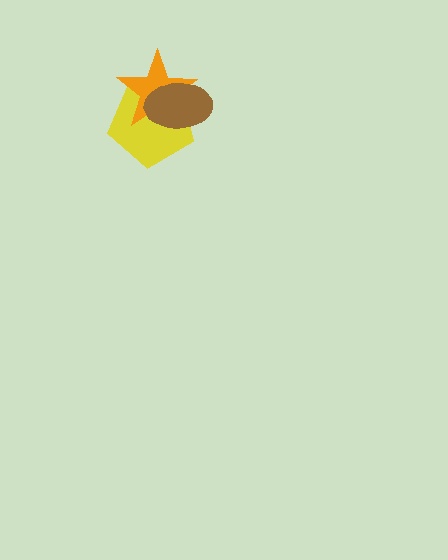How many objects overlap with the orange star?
2 objects overlap with the orange star.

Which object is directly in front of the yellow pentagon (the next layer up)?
The orange star is directly in front of the yellow pentagon.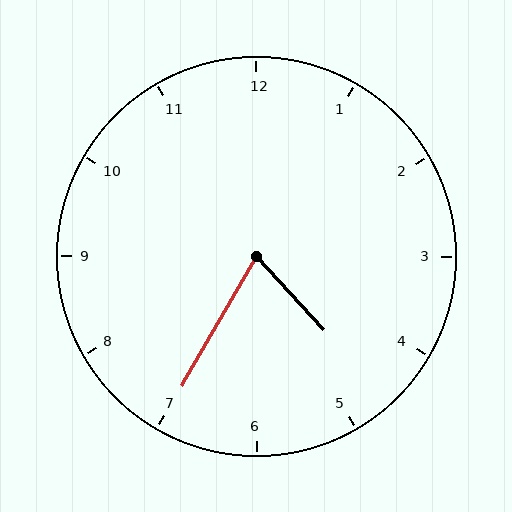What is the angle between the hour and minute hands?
Approximately 72 degrees.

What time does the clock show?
4:35.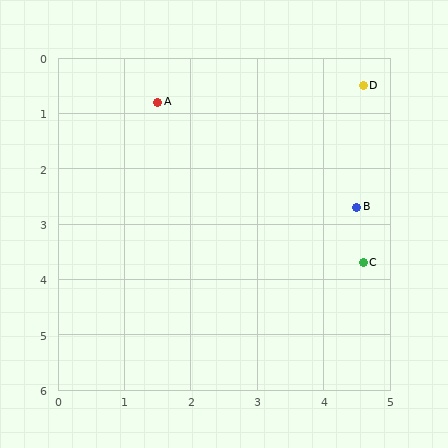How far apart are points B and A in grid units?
Points B and A are about 3.6 grid units apart.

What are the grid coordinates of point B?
Point B is at approximately (4.5, 2.7).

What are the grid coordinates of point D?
Point D is at approximately (4.6, 0.5).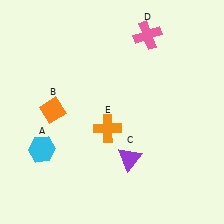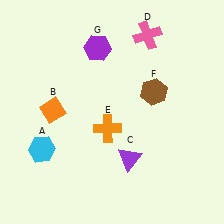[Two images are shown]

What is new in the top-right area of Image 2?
A brown hexagon (F) was added in the top-right area of Image 2.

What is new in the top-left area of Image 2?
A purple hexagon (G) was added in the top-left area of Image 2.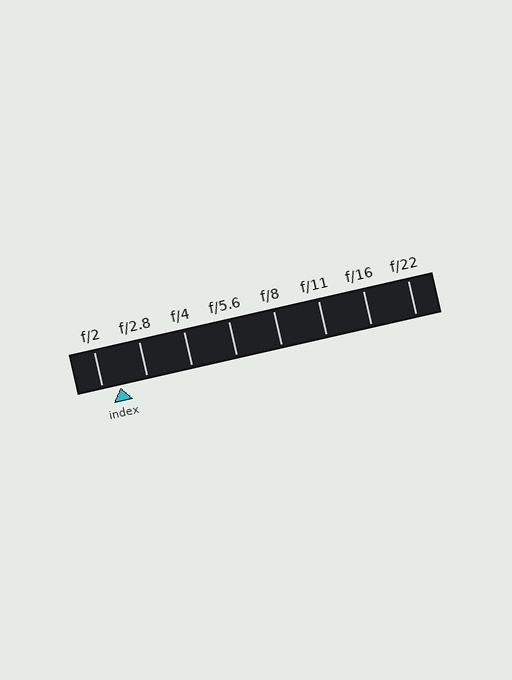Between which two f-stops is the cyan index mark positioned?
The index mark is between f/2 and f/2.8.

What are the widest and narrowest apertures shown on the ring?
The widest aperture shown is f/2 and the narrowest is f/22.